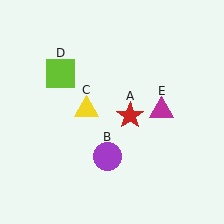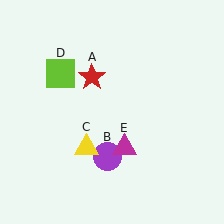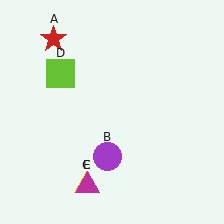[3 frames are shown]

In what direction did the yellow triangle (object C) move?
The yellow triangle (object C) moved down.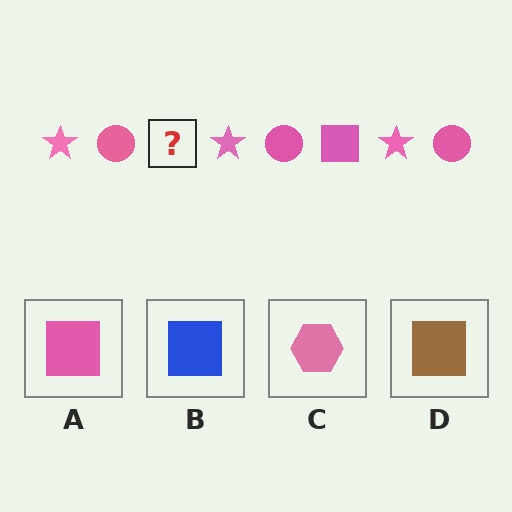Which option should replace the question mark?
Option A.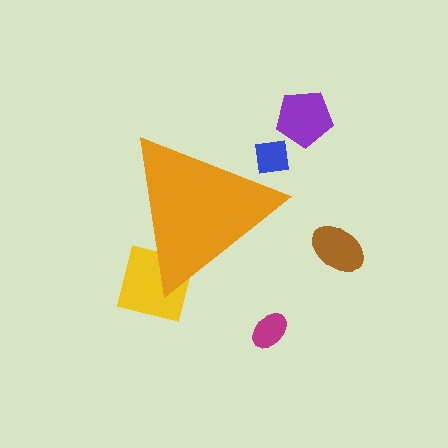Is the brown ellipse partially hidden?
No, the brown ellipse is fully visible.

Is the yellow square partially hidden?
Yes, the yellow square is partially hidden behind the orange triangle.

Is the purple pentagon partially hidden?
No, the purple pentagon is fully visible.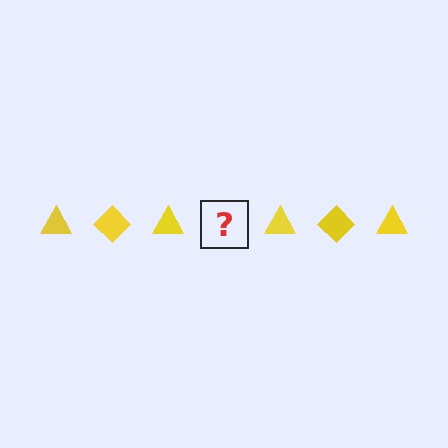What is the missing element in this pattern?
The missing element is a yellow diamond.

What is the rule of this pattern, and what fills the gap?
The rule is that the pattern cycles through triangle, diamond shapes in yellow. The gap should be filled with a yellow diamond.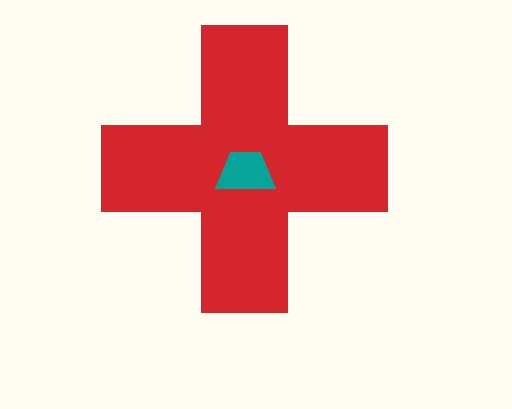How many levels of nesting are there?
2.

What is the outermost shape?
The red cross.